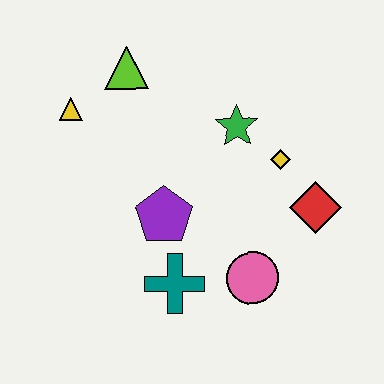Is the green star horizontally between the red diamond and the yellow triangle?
Yes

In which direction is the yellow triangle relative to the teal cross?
The yellow triangle is above the teal cross.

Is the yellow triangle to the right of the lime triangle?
No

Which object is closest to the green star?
The yellow diamond is closest to the green star.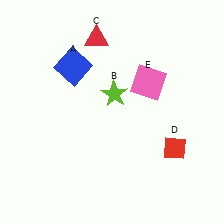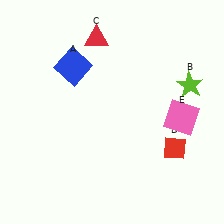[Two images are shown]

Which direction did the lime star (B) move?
The lime star (B) moved right.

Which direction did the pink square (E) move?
The pink square (E) moved down.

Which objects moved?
The objects that moved are: the lime star (B), the pink square (E).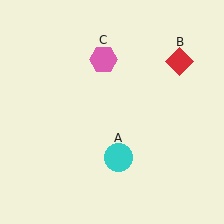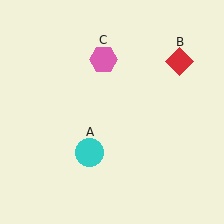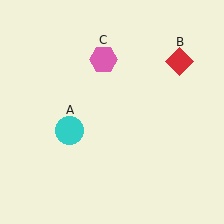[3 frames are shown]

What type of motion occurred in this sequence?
The cyan circle (object A) rotated clockwise around the center of the scene.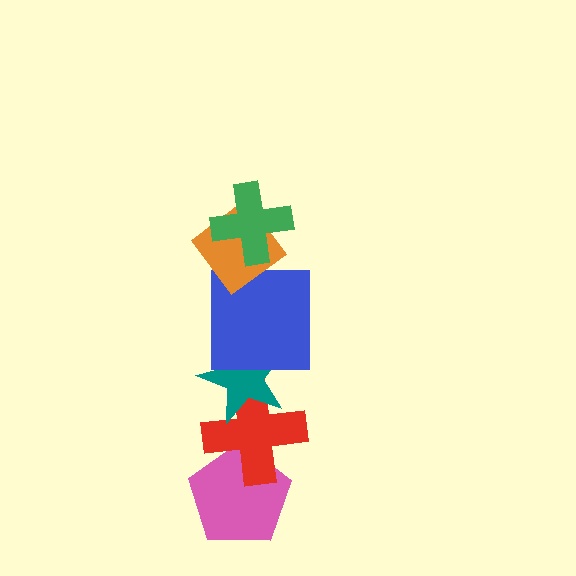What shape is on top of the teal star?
The blue square is on top of the teal star.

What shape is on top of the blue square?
The orange diamond is on top of the blue square.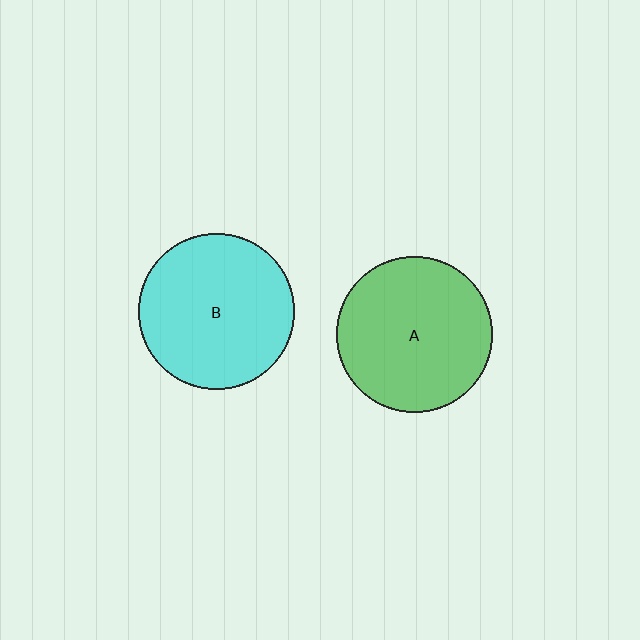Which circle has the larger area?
Circle B (cyan).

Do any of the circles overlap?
No, none of the circles overlap.